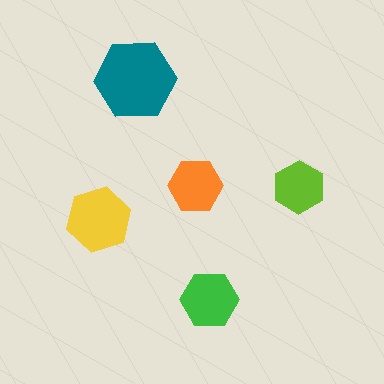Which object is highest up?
The teal hexagon is topmost.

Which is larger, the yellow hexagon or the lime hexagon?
The yellow one.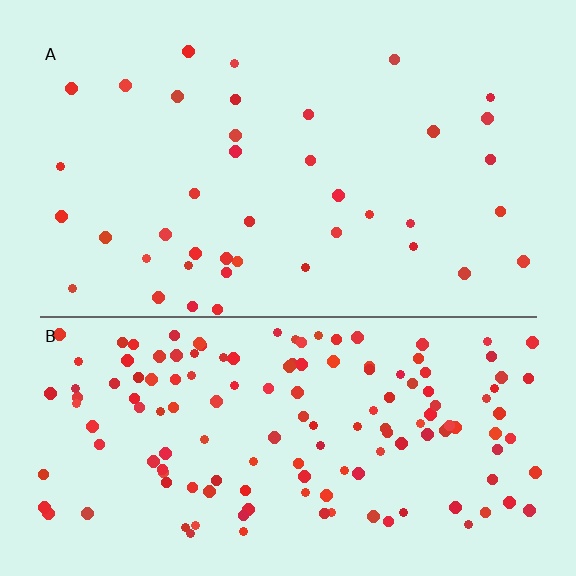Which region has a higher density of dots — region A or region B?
B (the bottom).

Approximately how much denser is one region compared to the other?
Approximately 3.7× — region B over region A.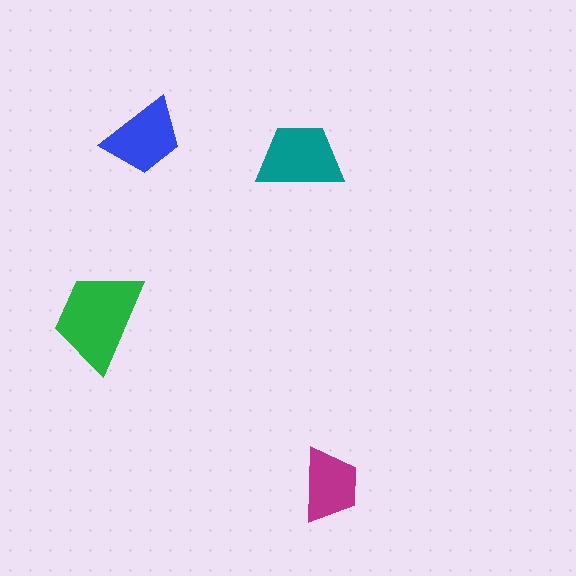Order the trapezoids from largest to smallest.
the green one, the teal one, the blue one, the magenta one.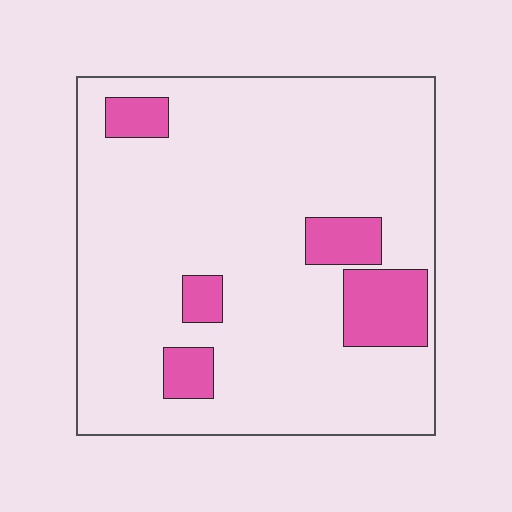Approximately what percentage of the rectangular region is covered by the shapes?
Approximately 15%.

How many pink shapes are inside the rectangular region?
5.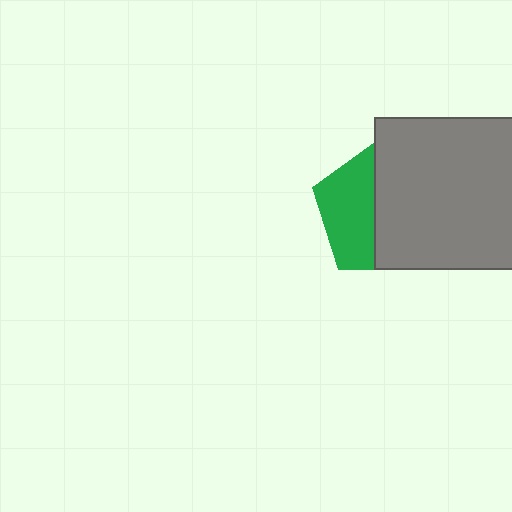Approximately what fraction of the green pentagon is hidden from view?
Roughly 58% of the green pentagon is hidden behind the gray square.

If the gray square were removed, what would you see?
You would see the complete green pentagon.